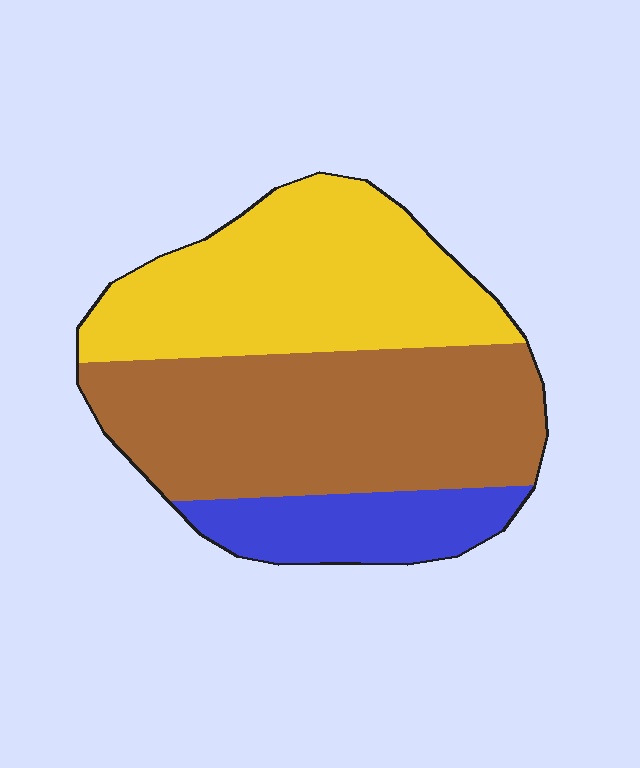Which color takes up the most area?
Brown, at roughly 45%.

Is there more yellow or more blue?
Yellow.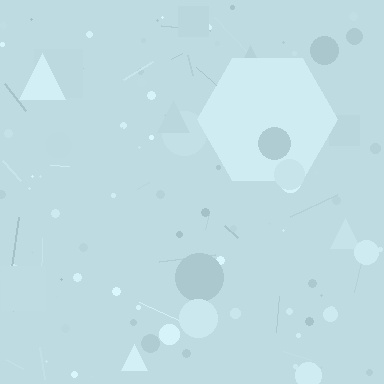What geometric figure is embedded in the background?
A hexagon is embedded in the background.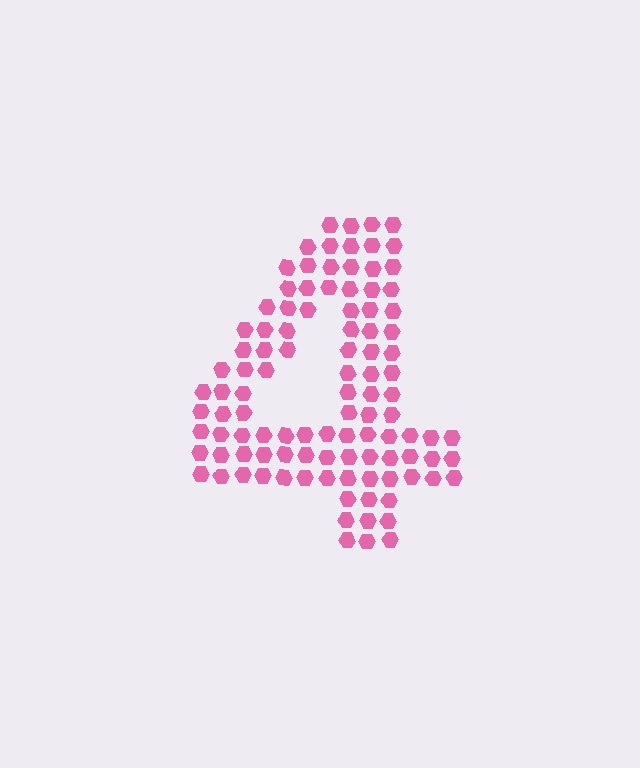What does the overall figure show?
The overall figure shows the digit 4.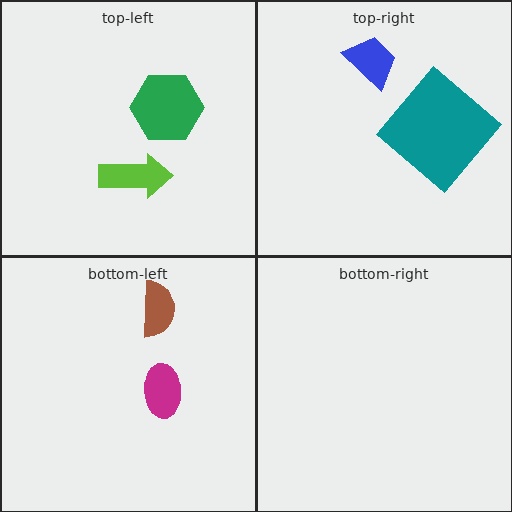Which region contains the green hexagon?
The top-left region.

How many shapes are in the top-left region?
2.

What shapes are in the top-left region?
The green hexagon, the lime arrow.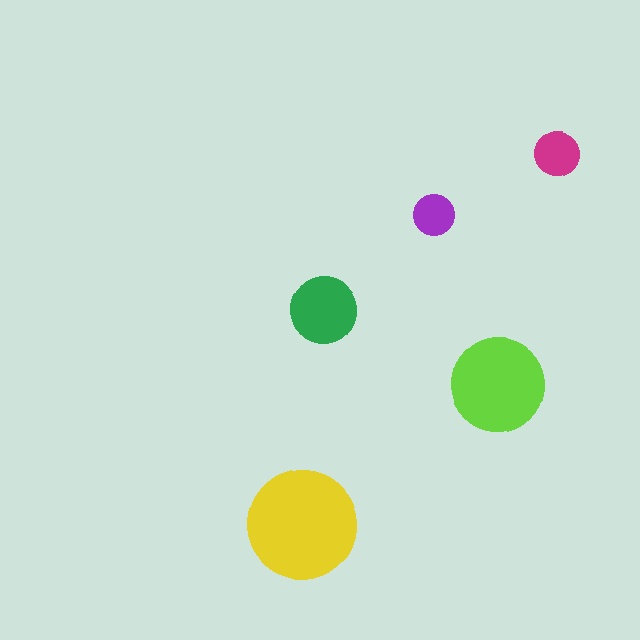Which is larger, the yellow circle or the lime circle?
The yellow one.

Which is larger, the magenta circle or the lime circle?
The lime one.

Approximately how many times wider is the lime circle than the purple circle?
About 2.5 times wider.